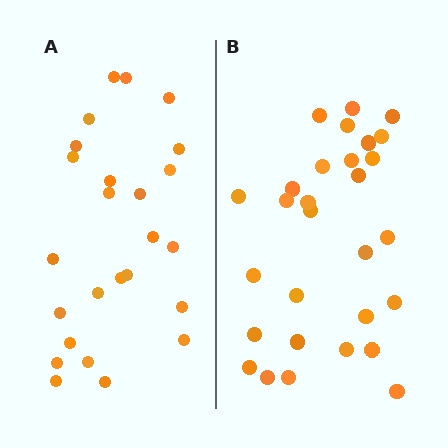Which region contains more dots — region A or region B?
Region B (the right region) has more dots.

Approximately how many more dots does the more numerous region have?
Region B has about 4 more dots than region A.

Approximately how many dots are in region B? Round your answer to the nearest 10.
About 30 dots. (The exact count is 29, which rounds to 30.)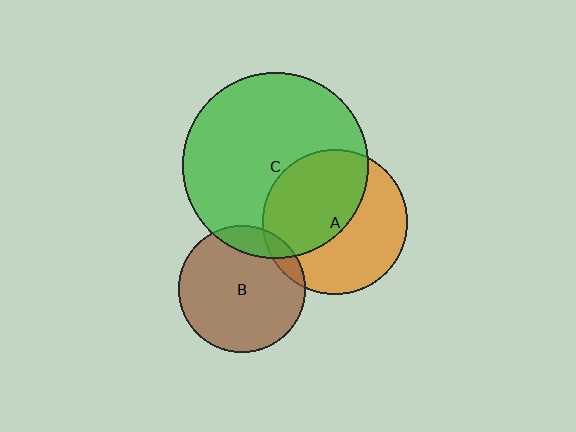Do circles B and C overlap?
Yes.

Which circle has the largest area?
Circle C (green).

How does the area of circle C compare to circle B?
Approximately 2.1 times.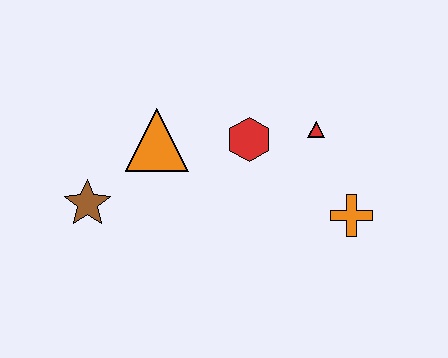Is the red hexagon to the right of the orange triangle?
Yes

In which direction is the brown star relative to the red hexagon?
The brown star is to the left of the red hexagon.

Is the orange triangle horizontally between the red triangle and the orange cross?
No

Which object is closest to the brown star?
The orange triangle is closest to the brown star.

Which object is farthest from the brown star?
The orange cross is farthest from the brown star.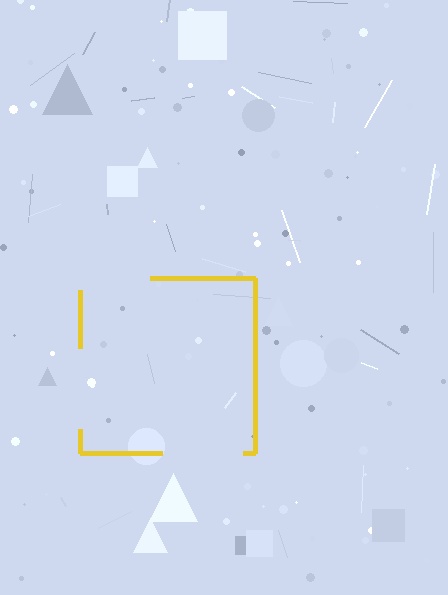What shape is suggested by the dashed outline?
The dashed outline suggests a square.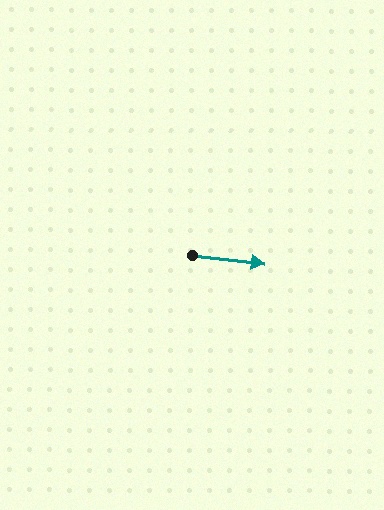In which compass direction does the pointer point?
East.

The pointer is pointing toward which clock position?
Roughly 3 o'clock.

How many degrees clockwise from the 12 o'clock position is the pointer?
Approximately 97 degrees.